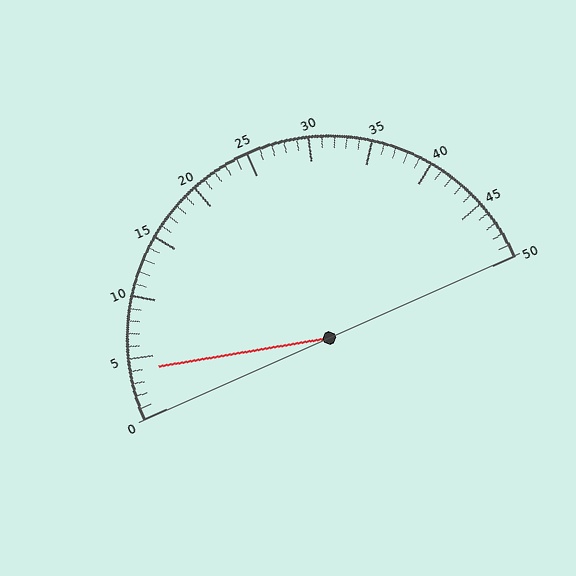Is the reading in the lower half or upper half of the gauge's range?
The reading is in the lower half of the range (0 to 50).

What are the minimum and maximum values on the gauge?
The gauge ranges from 0 to 50.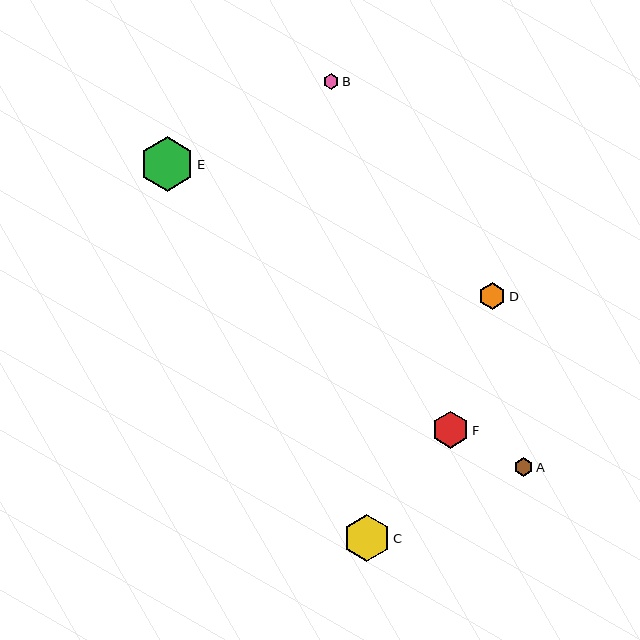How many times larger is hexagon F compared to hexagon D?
Hexagon F is approximately 1.4 times the size of hexagon D.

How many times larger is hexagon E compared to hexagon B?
Hexagon E is approximately 3.6 times the size of hexagon B.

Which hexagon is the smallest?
Hexagon B is the smallest with a size of approximately 15 pixels.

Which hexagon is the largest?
Hexagon E is the largest with a size of approximately 55 pixels.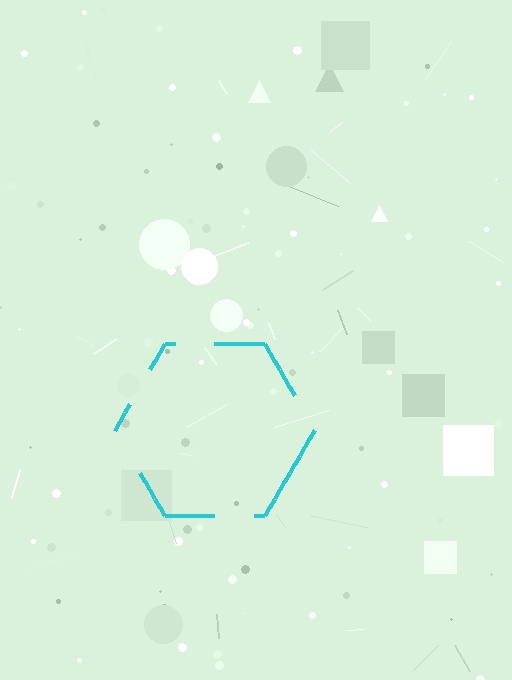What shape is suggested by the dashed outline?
The dashed outline suggests a hexagon.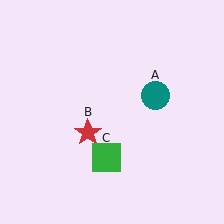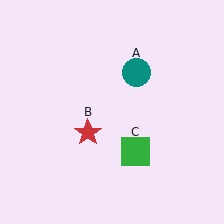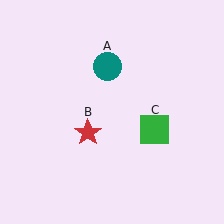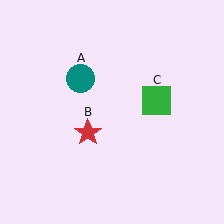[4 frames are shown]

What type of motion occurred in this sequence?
The teal circle (object A), green square (object C) rotated counterclockwise around the center of the scene.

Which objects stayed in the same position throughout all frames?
Red star (object B) remained stationary.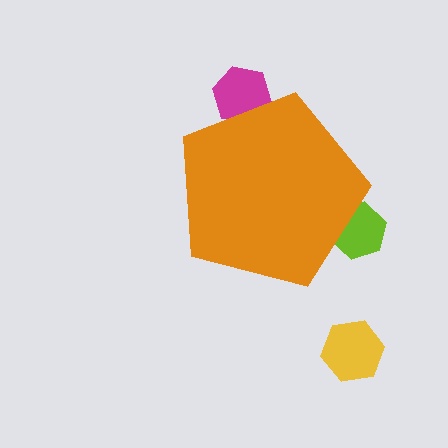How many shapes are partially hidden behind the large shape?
2 shapes are partially hidden.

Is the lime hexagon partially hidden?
Yes, the lime hexagon is partially hidden behind the orange pentagon.